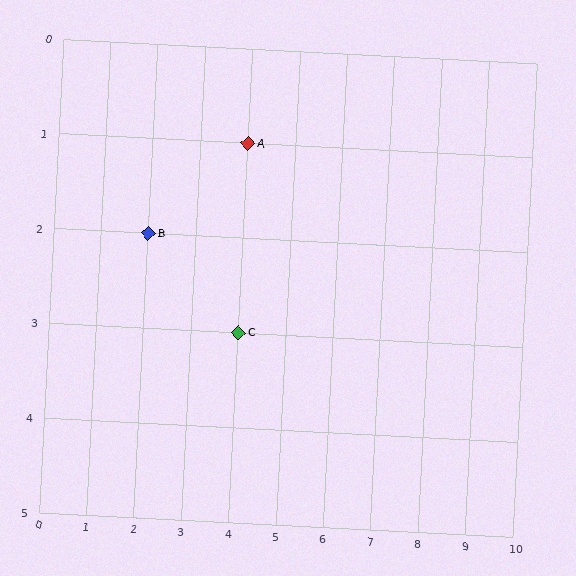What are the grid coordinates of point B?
Point B is at grid coordinates (2, 2).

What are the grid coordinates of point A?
Point A is at grid coordinates (4, 1).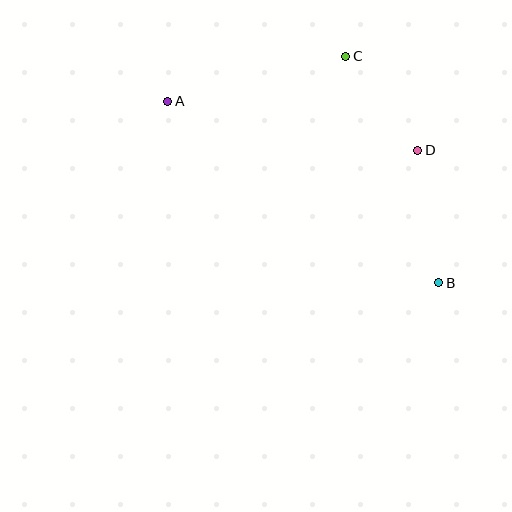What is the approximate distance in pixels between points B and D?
The distance between B and D is approximately 134 pixels.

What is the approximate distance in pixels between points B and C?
The distance between B and C is approximately 245 pixels.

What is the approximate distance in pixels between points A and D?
The distance between A and D is approximately 255 pixels.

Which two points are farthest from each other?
Points A and B are farthest from each other.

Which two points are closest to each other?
Points C and D are closest to each other.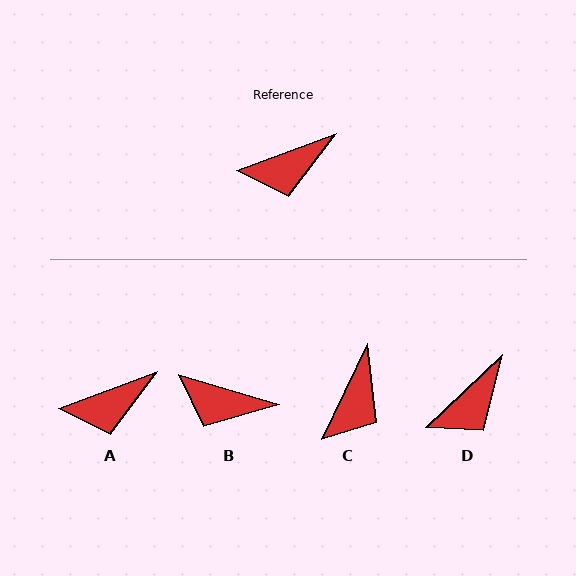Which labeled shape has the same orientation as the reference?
A.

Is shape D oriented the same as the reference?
No, it is off by about 23 degrees.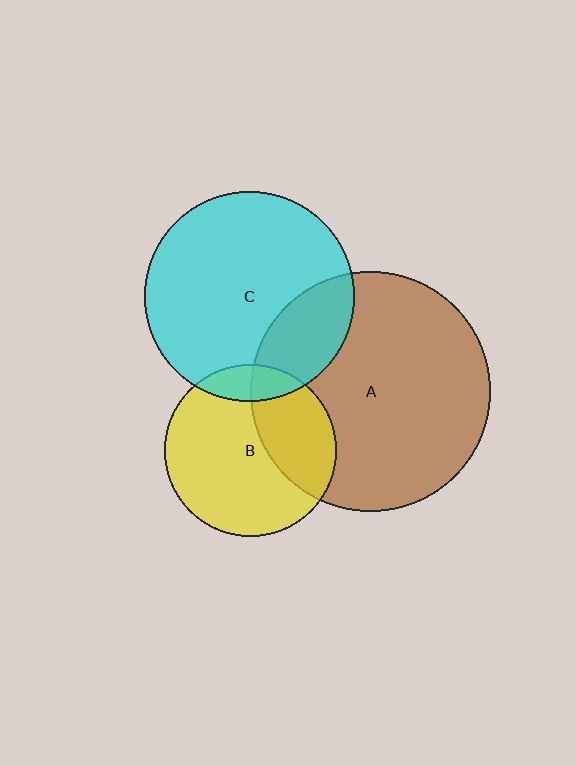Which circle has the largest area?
Circle A (brown).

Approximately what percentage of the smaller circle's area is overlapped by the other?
Approximately 35%.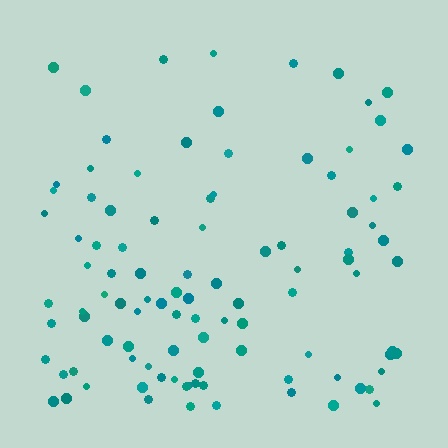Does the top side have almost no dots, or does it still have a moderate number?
Still a moderate number, just noticeably fewer than the bottom.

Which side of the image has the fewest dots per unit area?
The top.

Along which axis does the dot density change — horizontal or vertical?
Vertical.